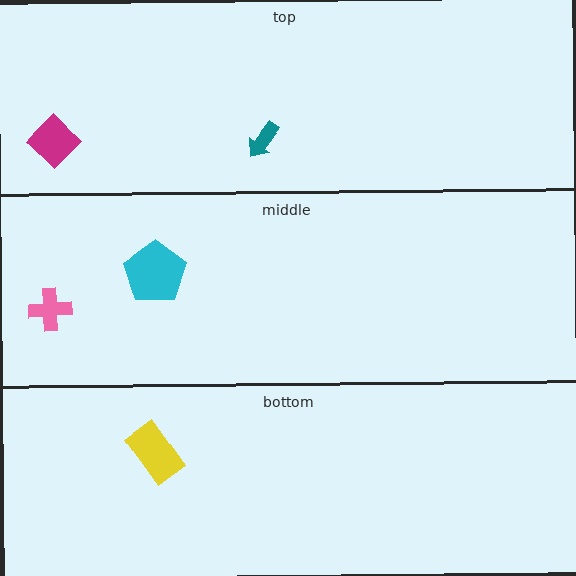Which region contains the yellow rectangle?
The bottom region.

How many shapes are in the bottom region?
1.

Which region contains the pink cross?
The middle region.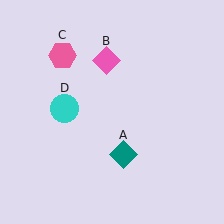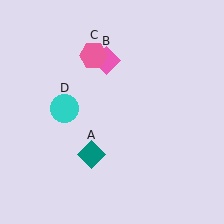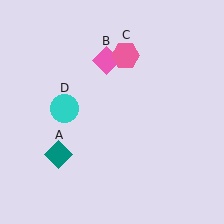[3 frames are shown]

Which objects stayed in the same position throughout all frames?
Pink diamond (object B) and cyan circle (object D) remained stationary.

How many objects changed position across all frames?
2 objects changed position: teal diamond (object A), pink hexagon (object C).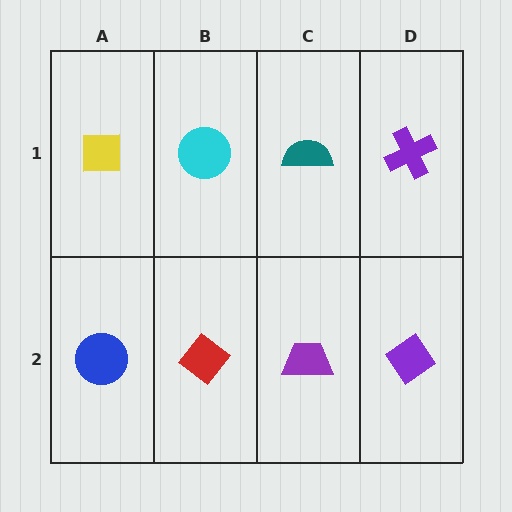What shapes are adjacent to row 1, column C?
A purple trapezoid (row 2, column C), a cyan circle (row 1, column B), a purple cross (row 1, column D).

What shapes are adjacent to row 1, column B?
A red diamond (row 2, column B), a yellow square (row 1, column A), a teal semicircle (row 1, column C).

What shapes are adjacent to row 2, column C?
A teal semicircle (row 1, column C), a red diamond (row 2, column B), a purple diamond (row 2, column D).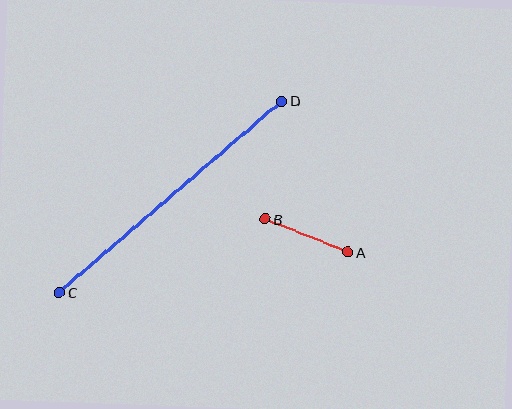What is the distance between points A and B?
The distance is approximately 89 pixels.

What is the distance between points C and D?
The distance is approximately 293 pixels.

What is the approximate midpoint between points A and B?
The midpoint is at approximately (307, 236) pixels.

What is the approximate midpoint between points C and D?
The midpoint is at approximately (170, 197) pixels.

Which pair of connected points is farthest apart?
Points C and D are farthest apart.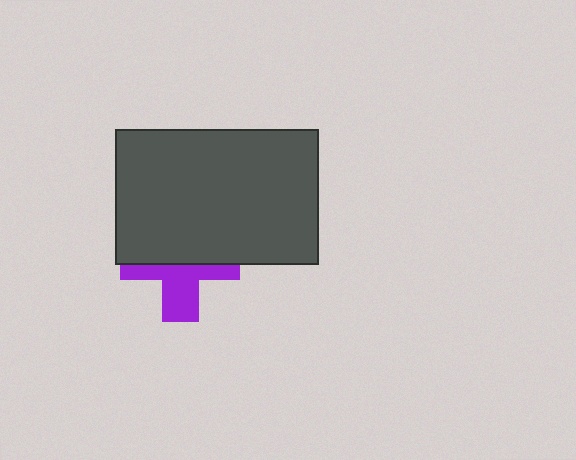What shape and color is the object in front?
The object in front is a dark gray rectangle.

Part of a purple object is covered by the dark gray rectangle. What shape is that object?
It is a cross.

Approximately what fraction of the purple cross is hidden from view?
Roughly 56% of the purple cross is hidden behind the dark gray rectangle.